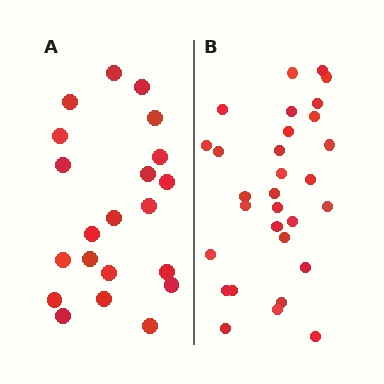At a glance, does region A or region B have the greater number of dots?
Region B (the right region) has more dots.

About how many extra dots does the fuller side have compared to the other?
Region B has roughly 8 or so more dots than region A.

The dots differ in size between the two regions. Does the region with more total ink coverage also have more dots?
No. Region A has more total ink coverage because its dots are larger, but region B actually contains more individual dots. Total area can be misleading — the number of items is what matters here.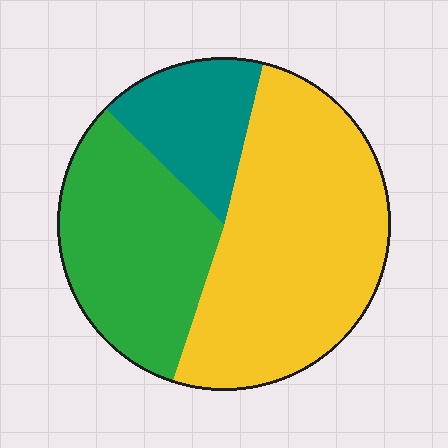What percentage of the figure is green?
Green covers 32% of the figure.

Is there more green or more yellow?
Yellow.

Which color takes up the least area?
Teal, at roughly 15%.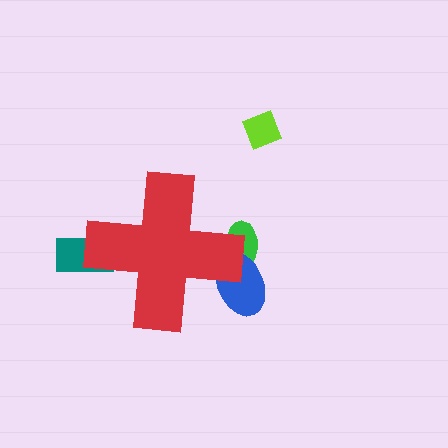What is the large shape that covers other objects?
A red cross.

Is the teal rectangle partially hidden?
Yes, the teal rectangle is partially hidden behind the red cross.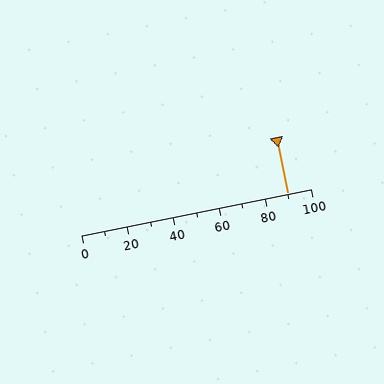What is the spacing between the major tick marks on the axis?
The major ticks are spaced 20 apart.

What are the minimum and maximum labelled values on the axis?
The axis runs from 0 to 100.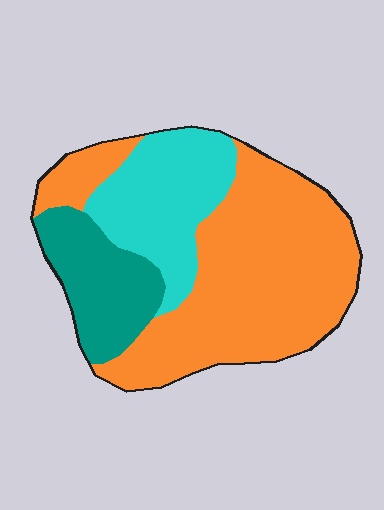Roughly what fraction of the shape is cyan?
Cyan covers about 25% of the shape.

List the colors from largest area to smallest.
From largest to smallest: orange, cyan, teal.